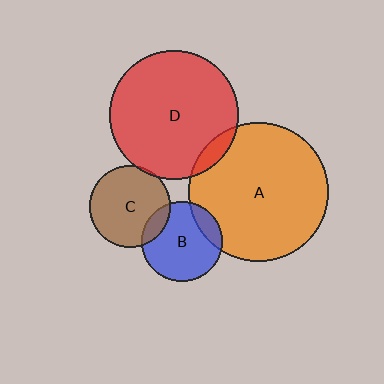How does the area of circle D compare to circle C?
Approximately 2.5 times.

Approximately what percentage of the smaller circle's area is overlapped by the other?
Approximately 15%.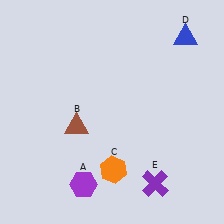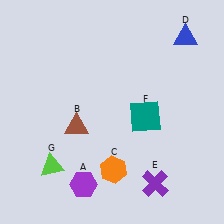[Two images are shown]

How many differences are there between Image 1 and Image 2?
There are 2 differences between the two images.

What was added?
A teal square (F), a lime triangle (G) were added in Image 2.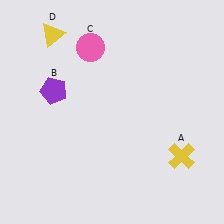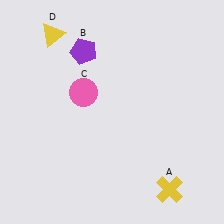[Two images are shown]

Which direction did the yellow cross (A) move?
The yellow cross (A) moved down.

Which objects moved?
The objects that moved are: the yellow cross (A), the purple pentagon (B), the pink circle (C).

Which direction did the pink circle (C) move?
The pink circle (C) moved down.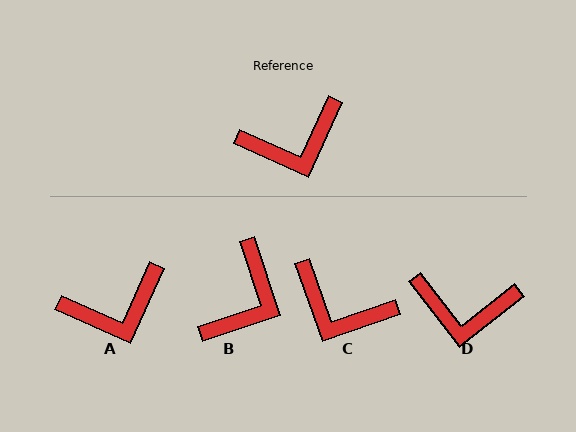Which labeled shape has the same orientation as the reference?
A.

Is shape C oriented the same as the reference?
No, it is off by about 47 degrees.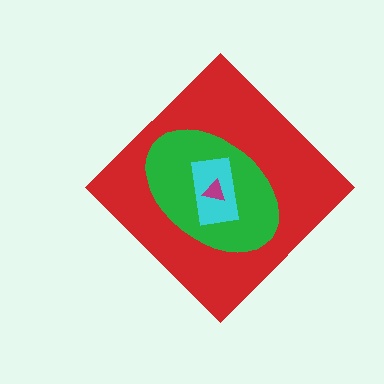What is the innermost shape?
The magenta triangle.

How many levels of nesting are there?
4.